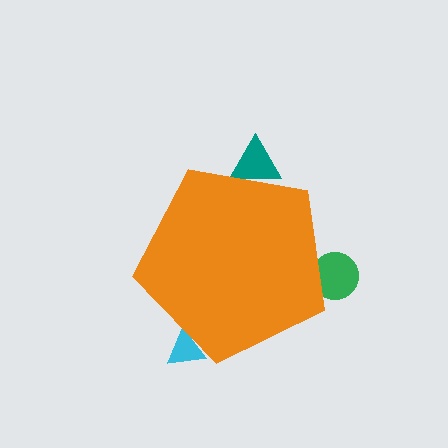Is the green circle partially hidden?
Yes, the green circle is partially hidden behind the orange pentagon.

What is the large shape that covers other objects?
An orange pentagon.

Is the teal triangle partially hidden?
Yes, the teal triangle is partially hidden behind the orange pentagon.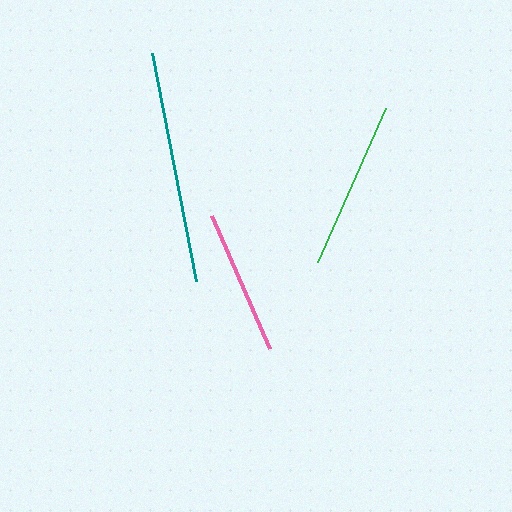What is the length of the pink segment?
The pink segment is approximately 145 pixels long.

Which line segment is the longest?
The teal line is the longest at approximately 232 pixels.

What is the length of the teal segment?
The teal segment is approximately 232 pixels long.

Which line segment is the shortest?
The pink line is the shortest at approximately 145 pixels.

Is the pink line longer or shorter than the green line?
The green line is longer than the pink line.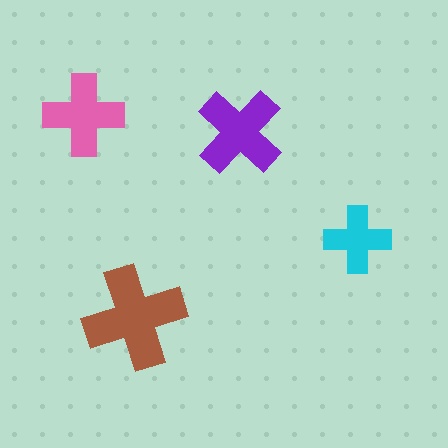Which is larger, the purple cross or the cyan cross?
The purple one.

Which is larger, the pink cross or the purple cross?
The purple one.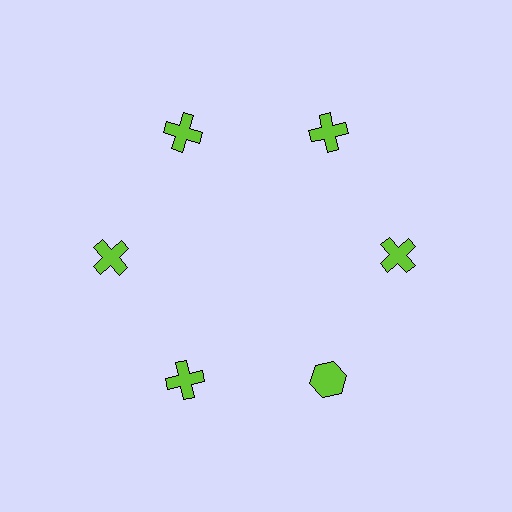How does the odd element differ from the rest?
It has a different shape: hexagon instead of cross.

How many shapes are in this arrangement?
There are 6 shapes arranged in a ring pattern.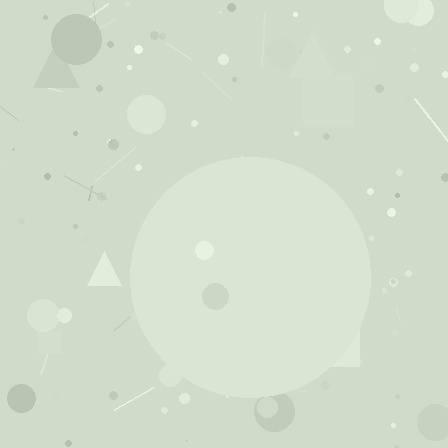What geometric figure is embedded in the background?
A circle is embedded in the background.